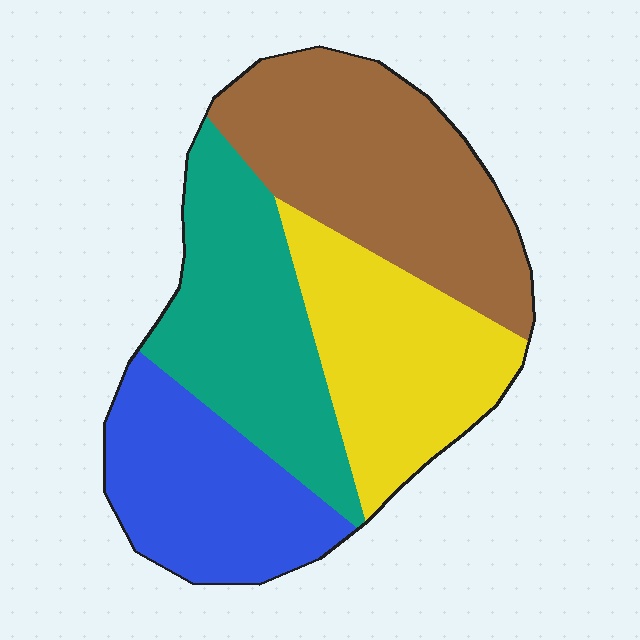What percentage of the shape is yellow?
Yellow covers about 25% of the shape.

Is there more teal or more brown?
Brown.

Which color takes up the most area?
Brown, at roughly 30%.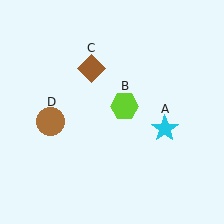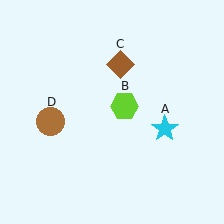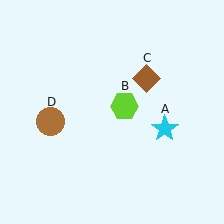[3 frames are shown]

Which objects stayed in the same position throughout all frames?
Cyan star (object A) and lime hexagon (object B) and brown circle (object D) remained stationary.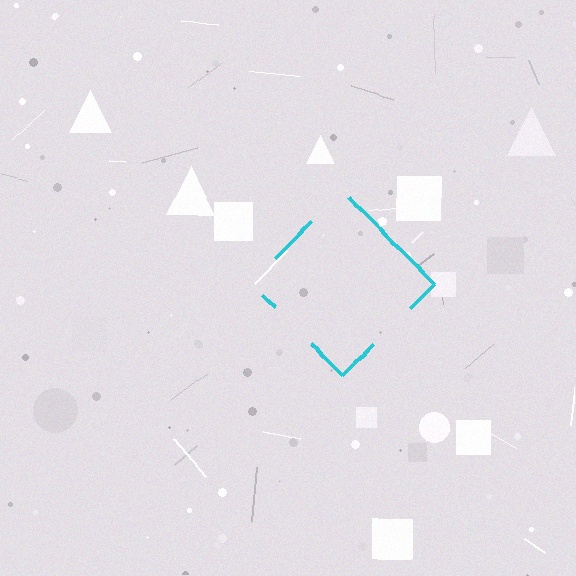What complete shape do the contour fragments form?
The contour fragments form a diamond.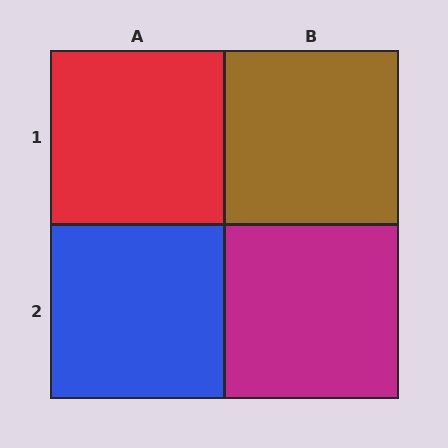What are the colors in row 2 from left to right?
Blue, magenta.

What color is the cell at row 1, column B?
Brown.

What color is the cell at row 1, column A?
Red.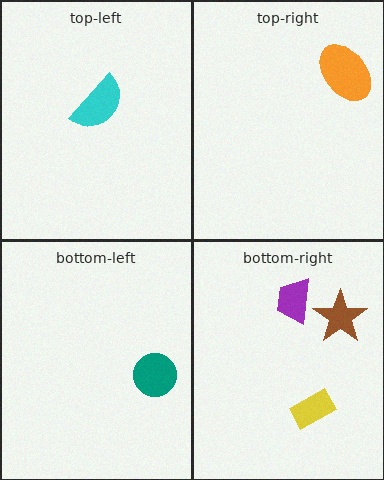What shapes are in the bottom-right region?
The brown star, the yellow rectangle, the purple trapezoid.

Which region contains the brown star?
The bottom-right region.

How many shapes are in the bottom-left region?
1.